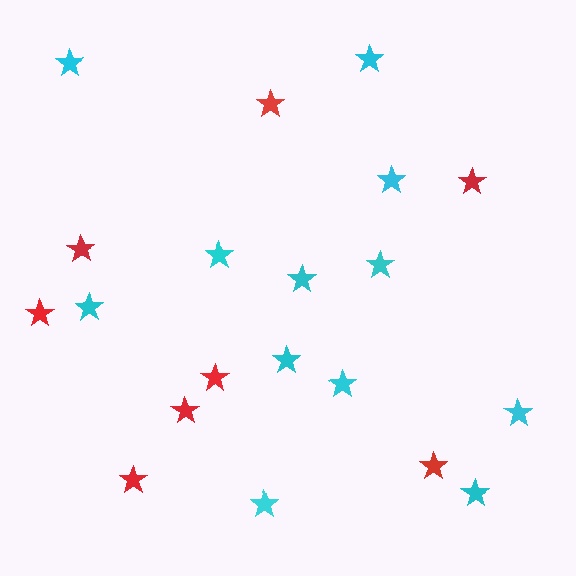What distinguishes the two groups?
There are 2 groups: one group of cyan stars (12) and one group of red stars (8).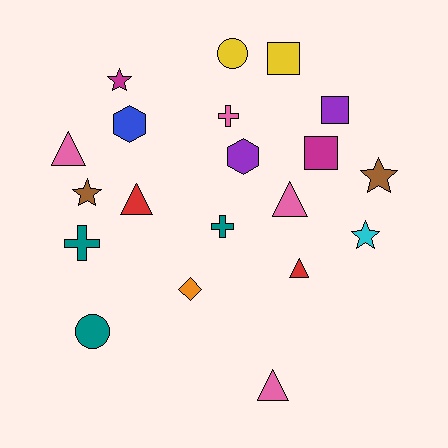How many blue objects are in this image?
There is 1 blue object.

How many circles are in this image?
There are 2 circles.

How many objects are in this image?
There are 20 objects.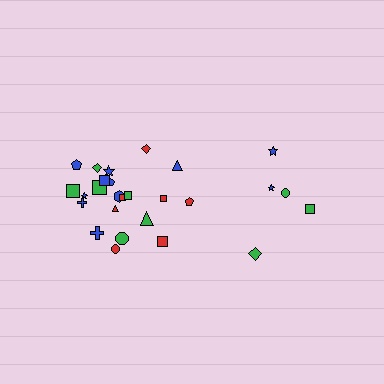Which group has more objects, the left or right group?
The left group.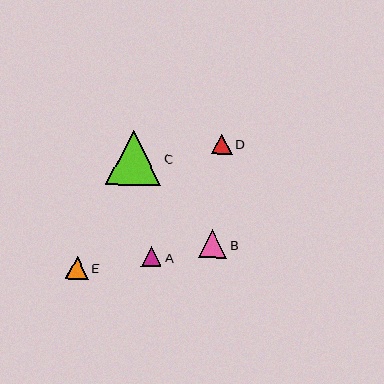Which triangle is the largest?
Triangle C is the largest with a size of approximately 55 pixels.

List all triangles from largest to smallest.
From largest to smallest: C, B, E, D, A.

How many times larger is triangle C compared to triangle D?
Triangle C is approximately 2.7 times the size of triangle D.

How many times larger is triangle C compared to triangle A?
Triangle C is approximately 2.7 times the size of triangle A.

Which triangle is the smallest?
Triangle A is the smallest with a size of approximately 20 pixels.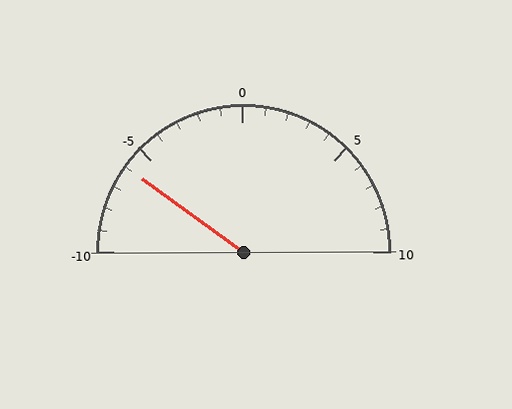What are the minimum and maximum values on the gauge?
The gauge ranges from -10 to 10.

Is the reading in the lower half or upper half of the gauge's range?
The reading is in the lower half of the range (-10 to 10).